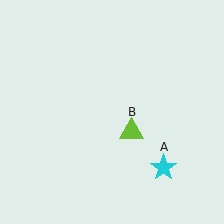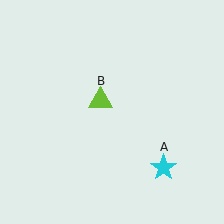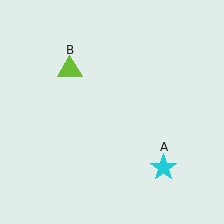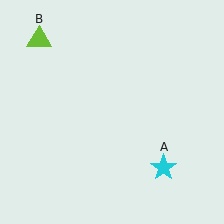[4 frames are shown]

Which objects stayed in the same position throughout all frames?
Cyan star (object A) remained stationary.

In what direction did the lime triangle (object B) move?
The lime triangle (object B) moved up and to the left.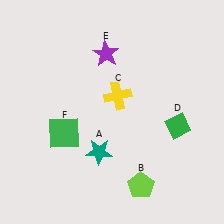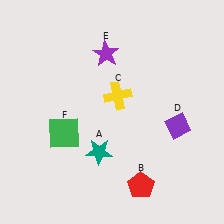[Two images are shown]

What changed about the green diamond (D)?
In Image 1, D is green. In Image 2, it changed to purple.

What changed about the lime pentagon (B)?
In Image 1, B is lime. In Image 2, it changed to red.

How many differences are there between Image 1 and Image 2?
There are 2 differences between the two images.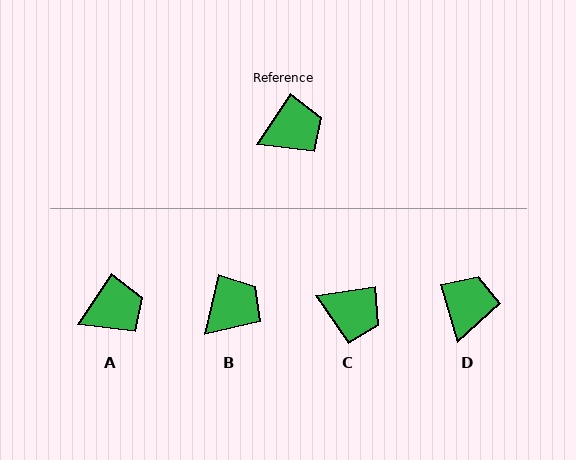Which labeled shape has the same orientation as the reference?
A.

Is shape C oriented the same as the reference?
No, it is off by about 48 degrees.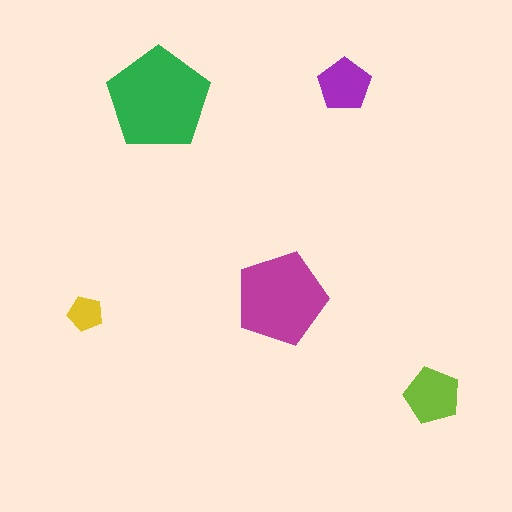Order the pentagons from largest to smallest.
the green one, the magenta one, the lime one, the purple one, the yellow one.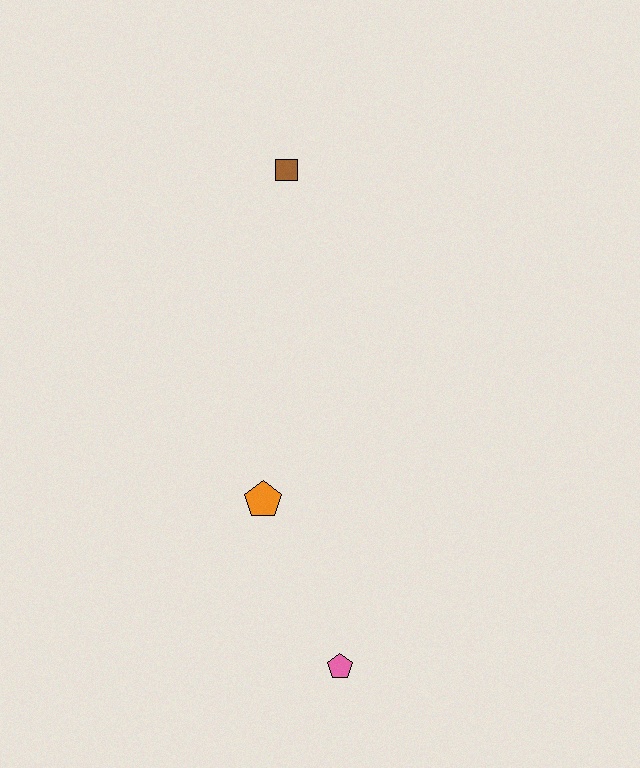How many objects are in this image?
There are 3 objects.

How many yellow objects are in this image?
There are no yellow objects.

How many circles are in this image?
There are no circles.